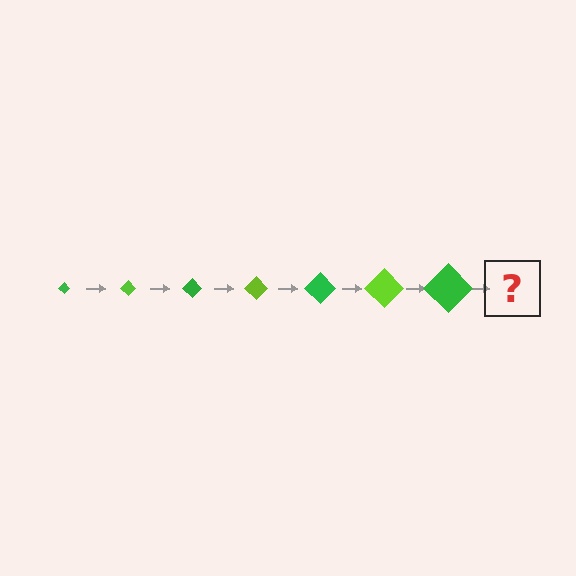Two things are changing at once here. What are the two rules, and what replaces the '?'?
The two rules are that the diamond grows larger each step and the color cycles through green and lime. The '?' should be a lime diamond, larger than the previous one.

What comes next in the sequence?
The next element should be a lime diamond, larger than the previous one.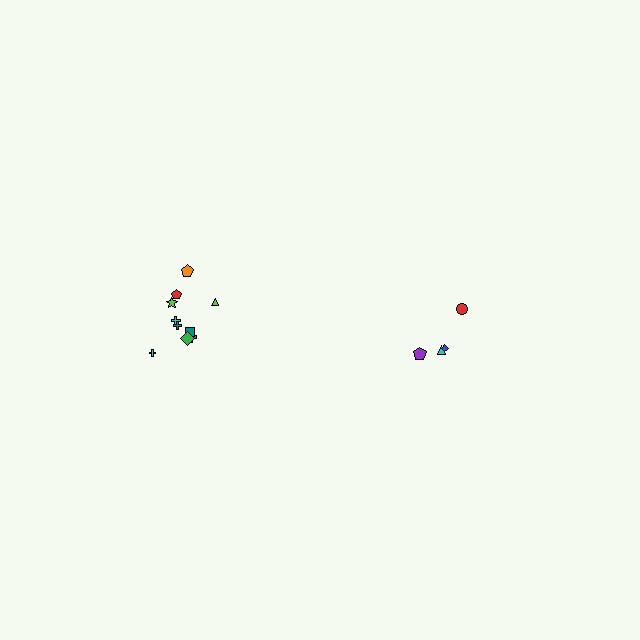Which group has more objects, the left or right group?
The left group.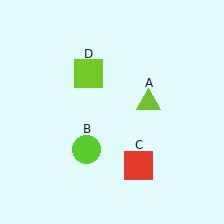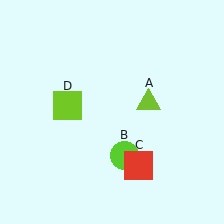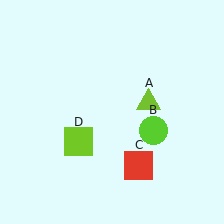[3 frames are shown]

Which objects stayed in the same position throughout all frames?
Lime triangle (object A) and red square (object C) remained stationary.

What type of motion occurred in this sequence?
The lime circle (object B), lime square (object D) rotated counterclockwise around the center of the scene.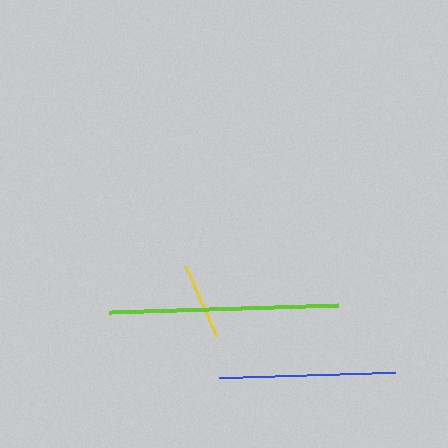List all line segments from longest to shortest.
From longest to shortest: lime, blue, yellow.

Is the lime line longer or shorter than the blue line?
The lime line is longer than the blue line.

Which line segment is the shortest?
The yellow line is the shortest at approximately 77 pixels.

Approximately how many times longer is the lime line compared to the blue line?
The lime line is approximately 1.3 times the length of the blue line.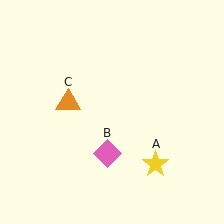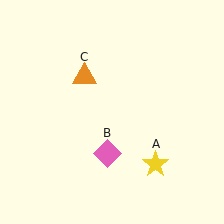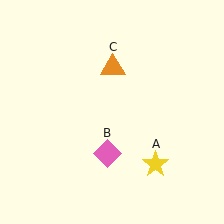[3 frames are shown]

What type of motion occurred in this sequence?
The orange triangle (object C) rotated clockwise around the center of the scene.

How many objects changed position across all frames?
1 object changed position: orange triangle (object C).